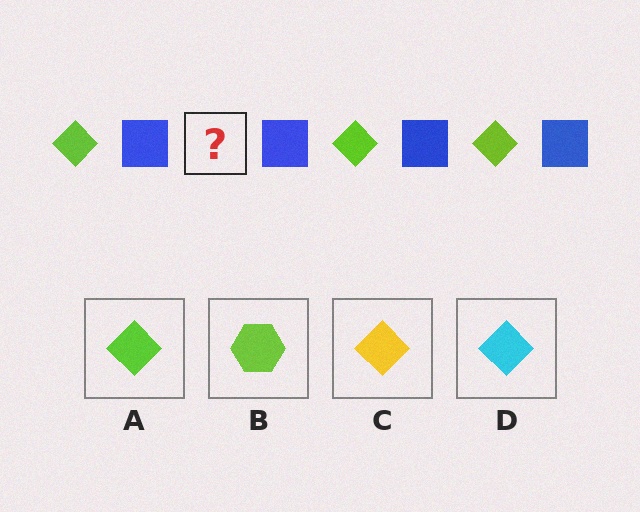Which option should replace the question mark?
Option A.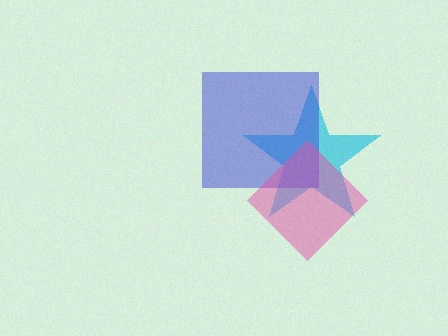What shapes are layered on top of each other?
The layered shapes are: a cyan star, a blue square, a pink diamond.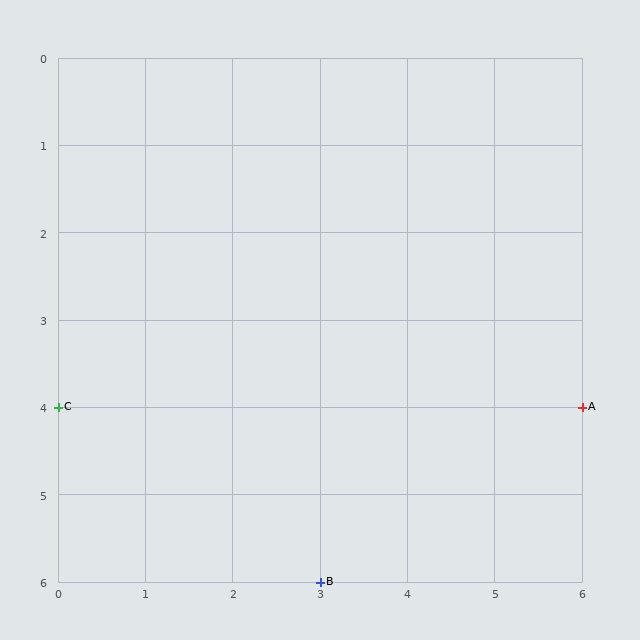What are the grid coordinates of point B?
Point B is at grid coordinates (3, 6).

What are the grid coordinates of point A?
Point A is at grid coordinates (6, 4).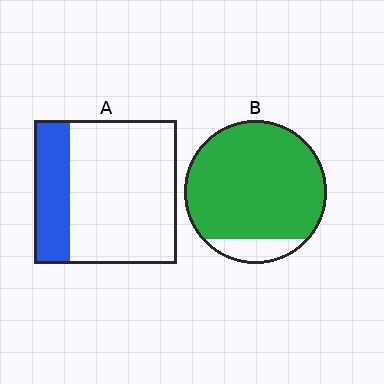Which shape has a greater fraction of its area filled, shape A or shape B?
Shape B.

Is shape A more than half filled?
No.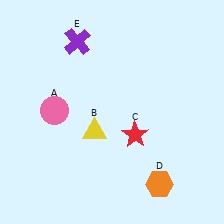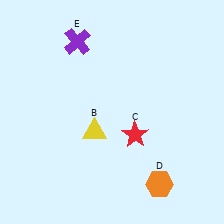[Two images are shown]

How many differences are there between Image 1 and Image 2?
There is 1 difference between the two images.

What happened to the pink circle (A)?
The pink circle (A) was removed in Image 2. It was in the top-left area of Image 1.